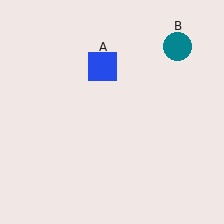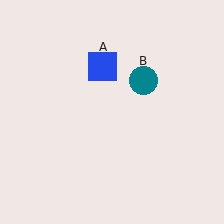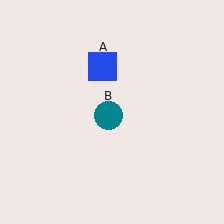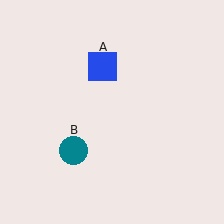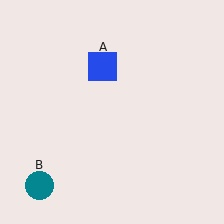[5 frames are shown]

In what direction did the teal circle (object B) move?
The teal circle (object B) moved down and to the left.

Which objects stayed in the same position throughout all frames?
Blue square (object A) remained stationary.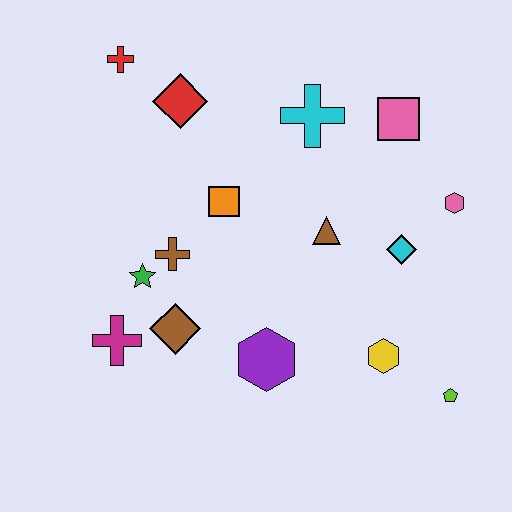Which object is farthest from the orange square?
The lime pentagon is farthest from the orange square.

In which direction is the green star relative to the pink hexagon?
The green star is to the left of the pink hexagon.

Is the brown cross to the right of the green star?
Yes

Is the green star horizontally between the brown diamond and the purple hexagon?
No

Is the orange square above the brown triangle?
Yes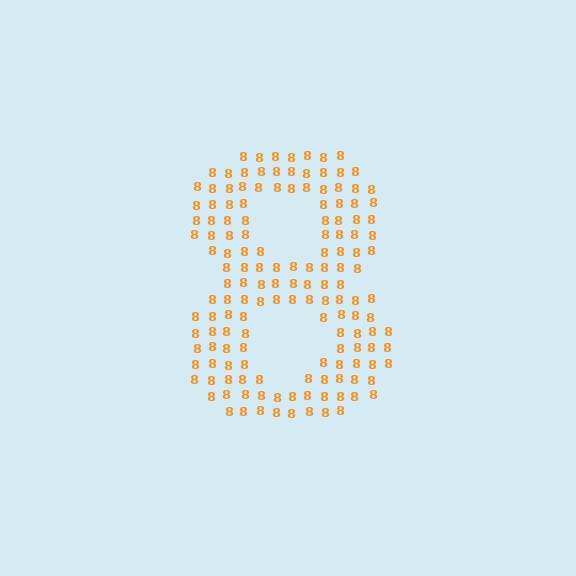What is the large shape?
The large shape is the digit 8.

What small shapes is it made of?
It is made of small digit 8's.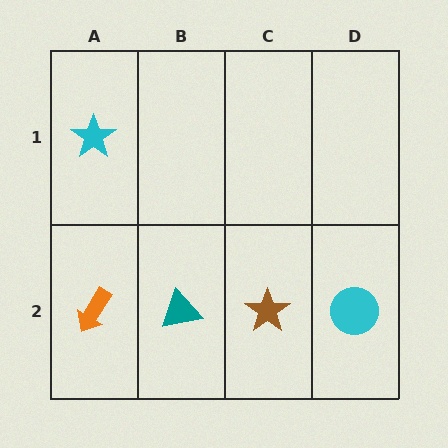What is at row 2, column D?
A cyan circle.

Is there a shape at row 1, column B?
No, that cell is empty.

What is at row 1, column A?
A cyan star.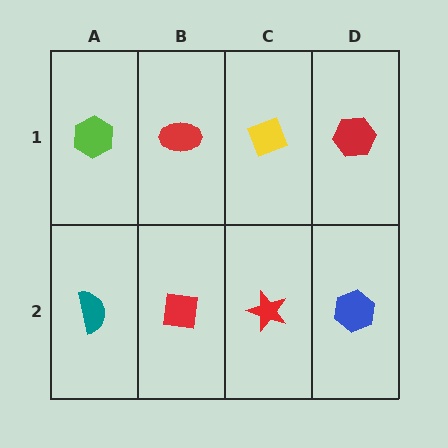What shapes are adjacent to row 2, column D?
A red hexagon (row 1, column D), a red star (row 2, column C).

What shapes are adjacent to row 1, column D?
A blue hexagon (row 2, column D), a yellow diamond (row 1, column C).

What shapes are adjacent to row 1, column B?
A red square (row 2, column B), a lime hexagon (row 1, column A), a yellow diamond (row 1, column C).